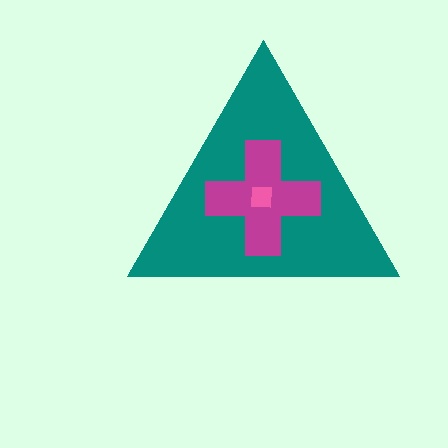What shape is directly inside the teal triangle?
The magenta cross.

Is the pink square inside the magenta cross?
Yes.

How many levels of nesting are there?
3.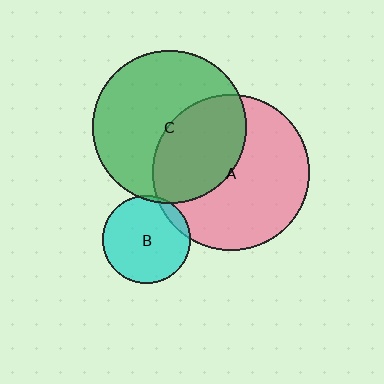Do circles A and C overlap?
Yes.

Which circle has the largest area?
Circle A (pink).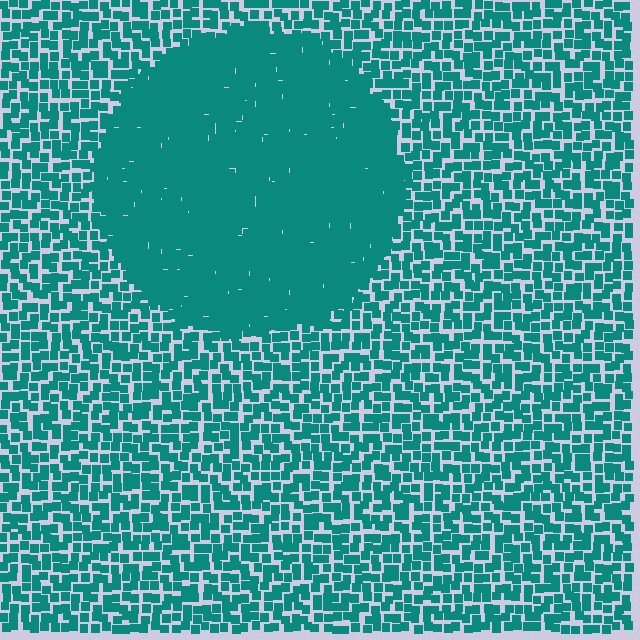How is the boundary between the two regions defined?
The boundary is defined by a change in element density (approximately 2.2x ratio). All elements are the same color, size, and shape.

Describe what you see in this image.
The image contains small teal elements arranged at two different densities. A circle-shaped region is visible where the elements are more densely packed than the surrounding area.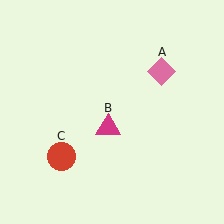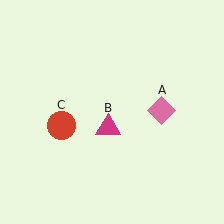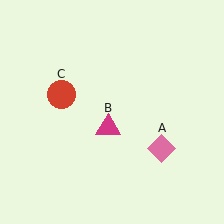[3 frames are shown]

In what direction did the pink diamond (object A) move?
The pink diamond (object A) moved down.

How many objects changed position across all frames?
2 objects changed position: pink diamond (object A), red circle (object C).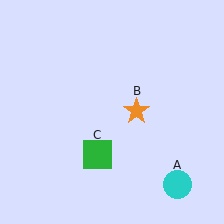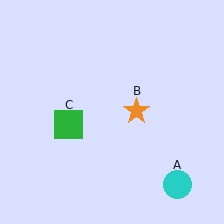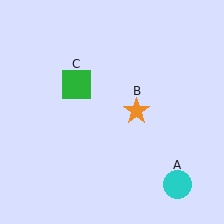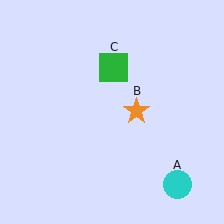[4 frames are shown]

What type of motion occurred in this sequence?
The green square (object C) rotated clockwise around the center of the scene.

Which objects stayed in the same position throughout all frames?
Cyan circle (object A) and orange star (object B) remained stationary.